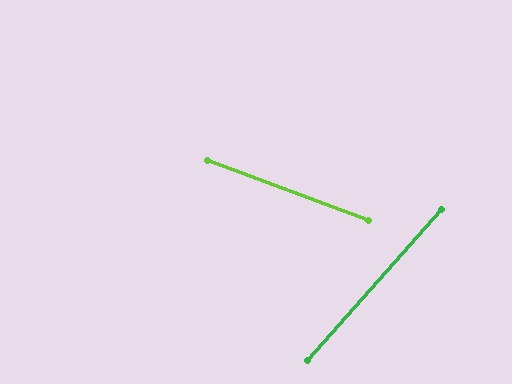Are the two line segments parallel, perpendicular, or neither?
Neither parallel nor perpendicular — they differ by about 69°.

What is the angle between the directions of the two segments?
Approximately 69 degrees.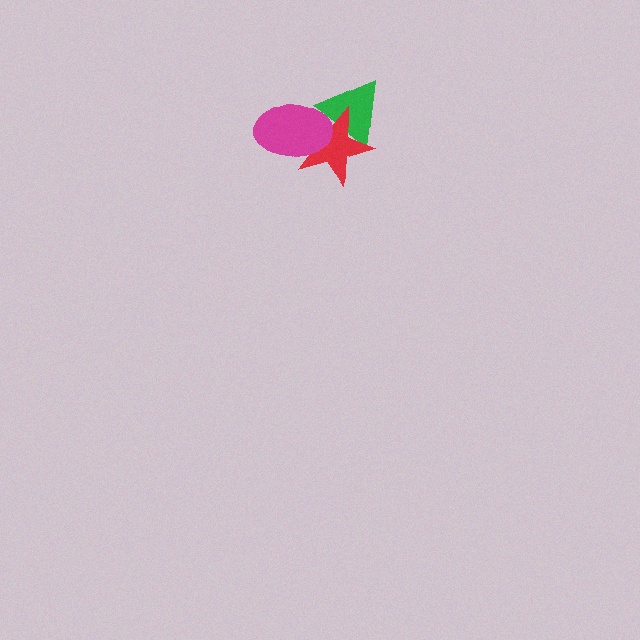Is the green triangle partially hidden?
Yes, it is partially covered by another shape.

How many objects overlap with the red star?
2 objects overlap with the red star.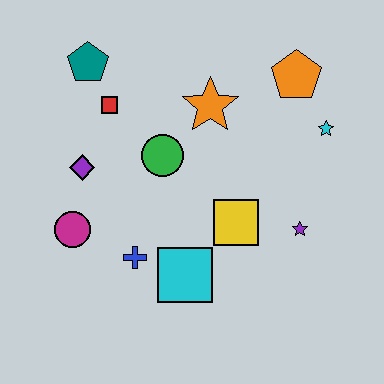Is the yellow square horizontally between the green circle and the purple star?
Yes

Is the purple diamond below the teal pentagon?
Yes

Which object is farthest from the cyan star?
The magenta circle is farthest from the cyan star.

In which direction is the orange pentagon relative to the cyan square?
The orange pentagon is above the cyan square.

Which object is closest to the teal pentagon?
The red square is closest to the teal pentagon.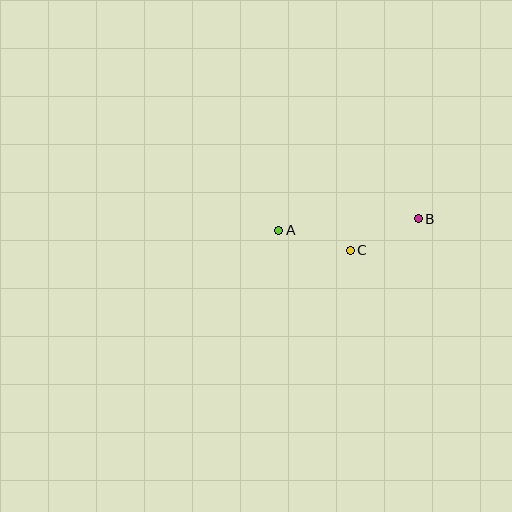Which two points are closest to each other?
Points A and C are closest to each other.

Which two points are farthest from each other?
Points A and B are farthest from each other.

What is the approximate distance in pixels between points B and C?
The distance between B and C is approximately 75 pixels.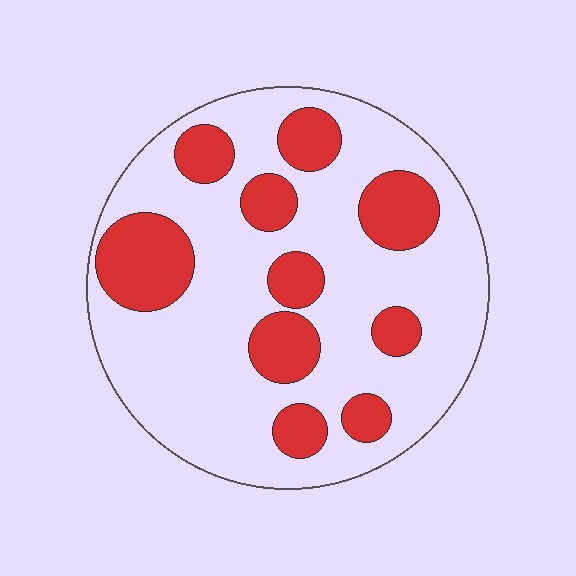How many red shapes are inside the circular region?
10.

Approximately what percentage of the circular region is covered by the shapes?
Approximately 25%.